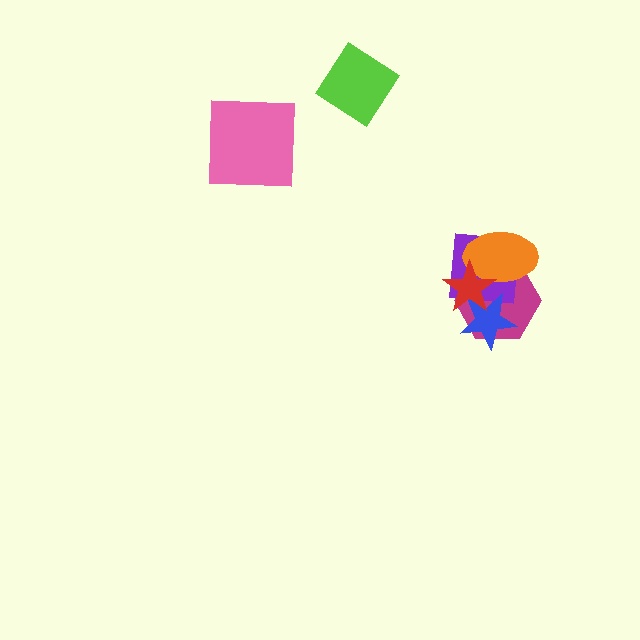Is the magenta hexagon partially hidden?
Yes, it is partially covered by another shape.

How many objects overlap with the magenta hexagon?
4 objects overlap with the magenta hexagon.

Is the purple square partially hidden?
Yes, it is partially covered by another shape.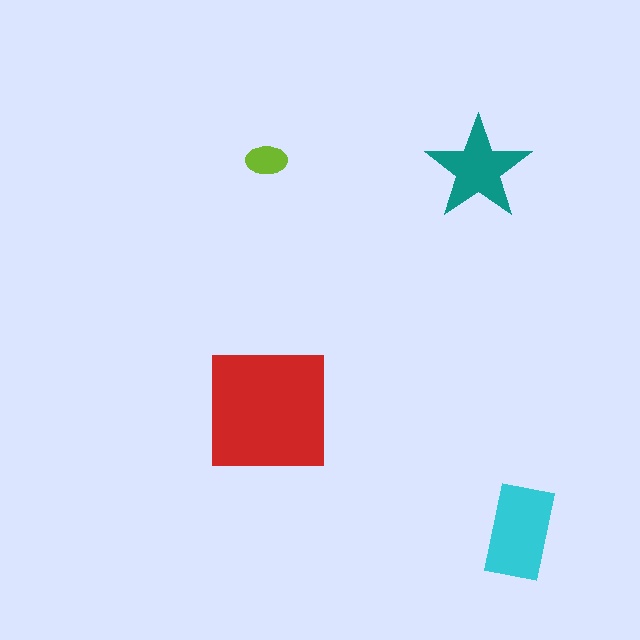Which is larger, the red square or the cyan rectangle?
The red square.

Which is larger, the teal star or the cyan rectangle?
The cyan rectangle.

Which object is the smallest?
The lime ellipse.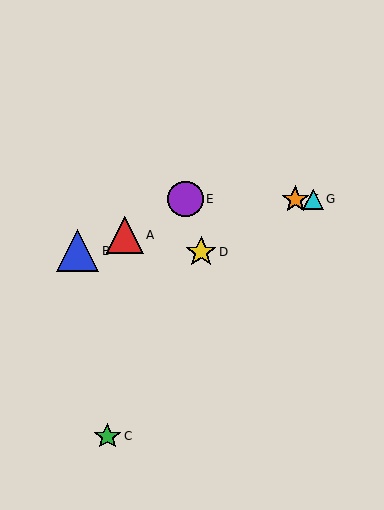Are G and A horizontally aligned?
No, G is at y≈199 and A is at y≈235.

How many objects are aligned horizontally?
3 objects (E, F, G) are aligned horizontally.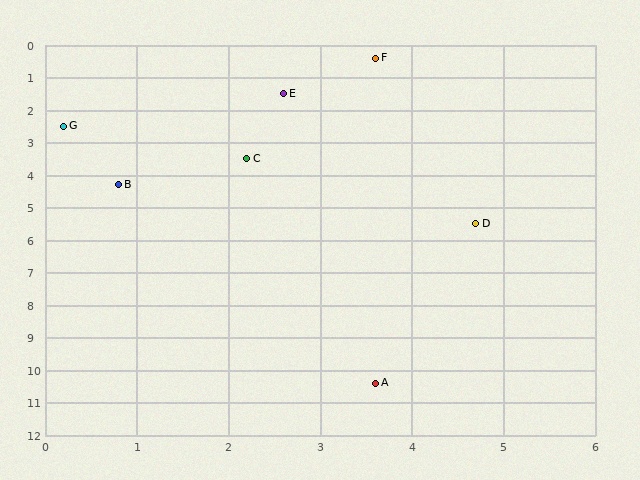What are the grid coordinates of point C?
Point C is at approximately (2.2, 3.5).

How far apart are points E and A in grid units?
Points E and A are about 9.0 grid units apart.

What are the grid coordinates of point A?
Point A is at approximately (3.6, 10.4).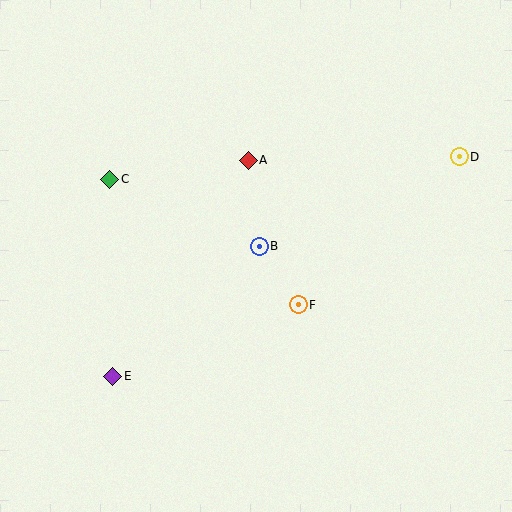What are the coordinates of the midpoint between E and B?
The midpoint between E and B is at (186, 311).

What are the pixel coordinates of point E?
Point E is at (112, 376).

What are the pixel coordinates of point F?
Point F is at (298, 305).